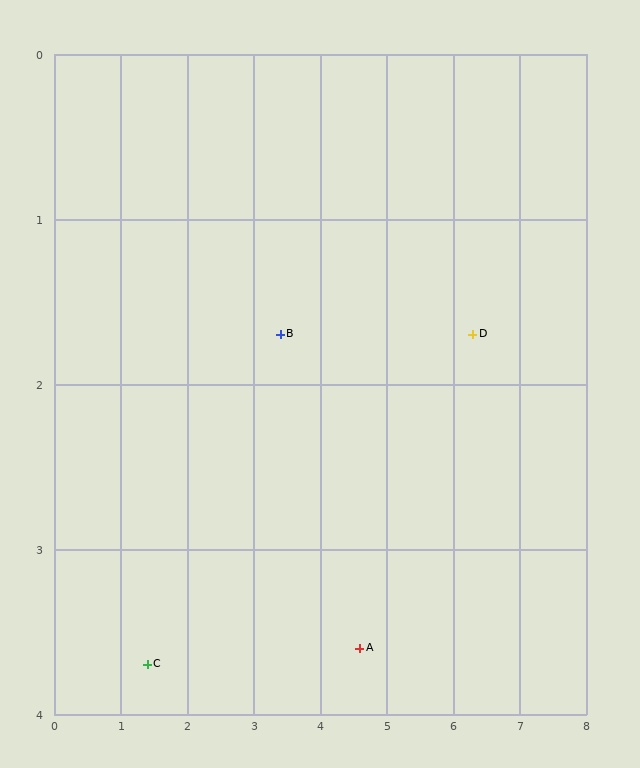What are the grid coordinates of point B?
Point B is at approximately (3.4, 1.7).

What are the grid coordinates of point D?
Point D is at approximately (6.3, 1.7).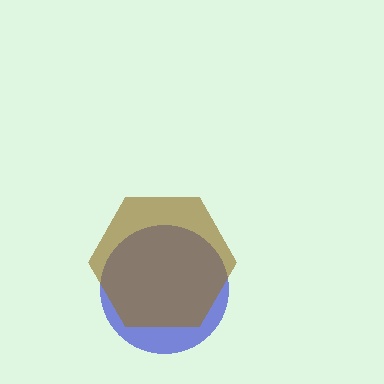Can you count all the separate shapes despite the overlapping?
Yes, there are 2 separate shapes.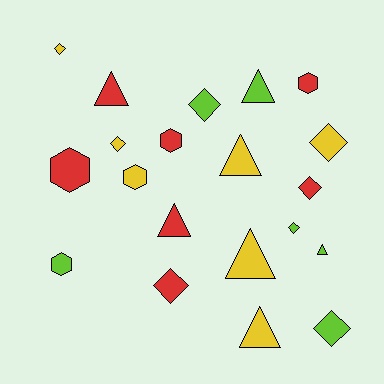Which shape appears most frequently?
Diamond, with 8 objects.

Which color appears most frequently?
Yellow, with 7 objects.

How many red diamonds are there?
There are 2 red diamonds.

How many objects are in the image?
There are 20 objects.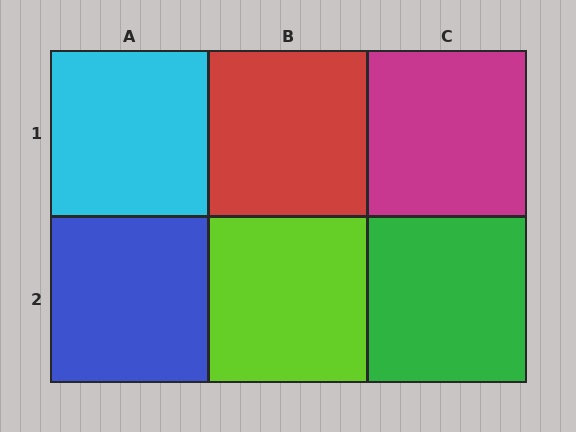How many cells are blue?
1 cell is blue.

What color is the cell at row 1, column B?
Red.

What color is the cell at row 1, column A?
Cyan.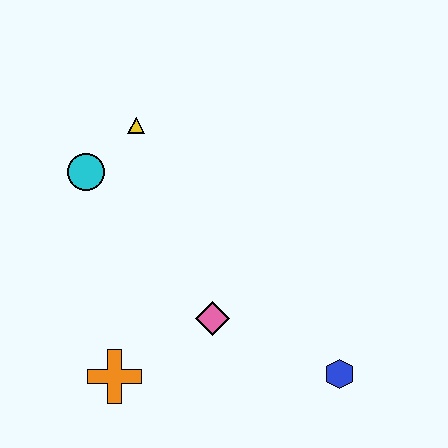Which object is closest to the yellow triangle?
The cyan circle is closest to the yellow triangle.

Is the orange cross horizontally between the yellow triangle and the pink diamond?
No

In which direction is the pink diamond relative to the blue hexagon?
The pink diamond is to the left of the blue hexagon.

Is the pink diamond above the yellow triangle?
No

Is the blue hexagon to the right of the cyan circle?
Yes